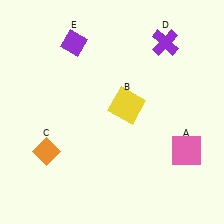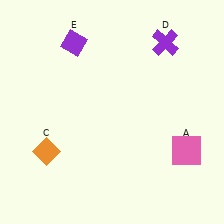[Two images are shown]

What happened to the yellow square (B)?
The yellow square (B) was removed in Image 2. It was in the top-right area of Image 1.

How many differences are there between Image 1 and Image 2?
There is 1 difference between the two images.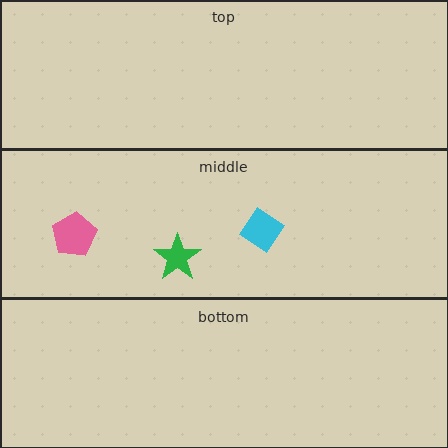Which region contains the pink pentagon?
The middle region.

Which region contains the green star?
The middle region.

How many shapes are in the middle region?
3.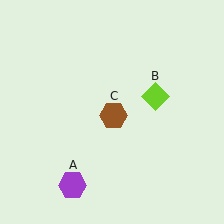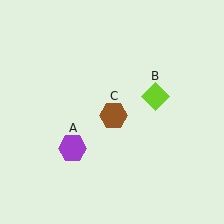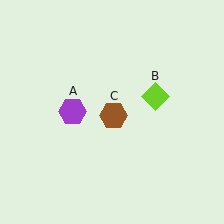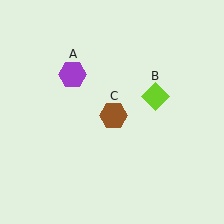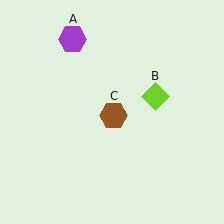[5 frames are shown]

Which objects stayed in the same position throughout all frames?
Lime diamond (object B) and brown hexagon (object C) remained stationary.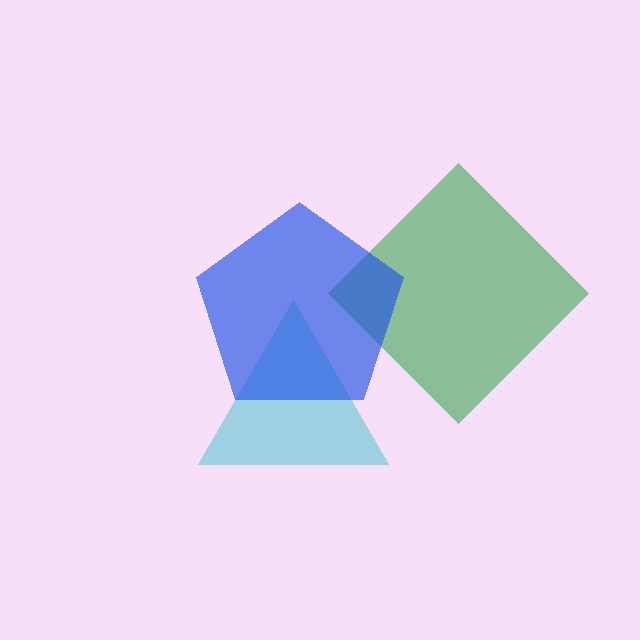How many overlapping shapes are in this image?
There are 3 overlapping shapes in the image.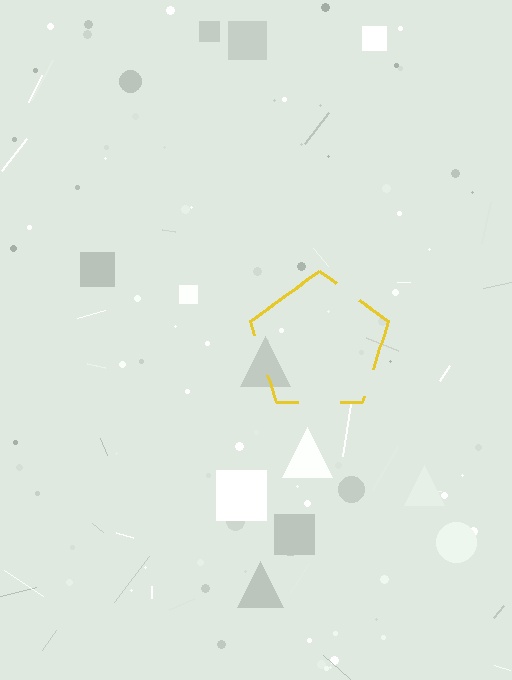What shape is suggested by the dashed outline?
The dashed outline suggests a pentagon.